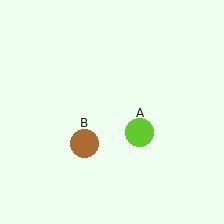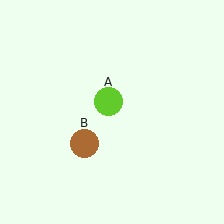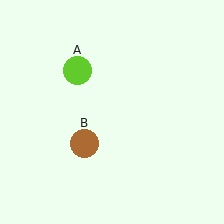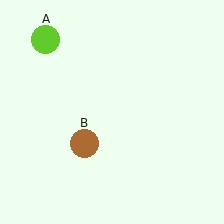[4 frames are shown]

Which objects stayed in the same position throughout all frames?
Brown circle (object B) remained stationary.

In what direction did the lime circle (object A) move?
The lime circle (object A) moved up and to the left.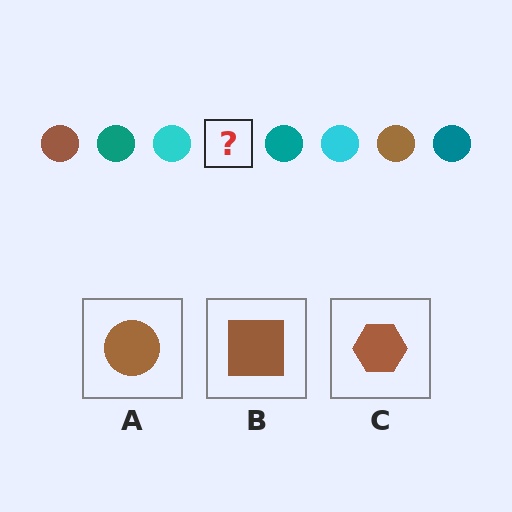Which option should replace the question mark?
Option A.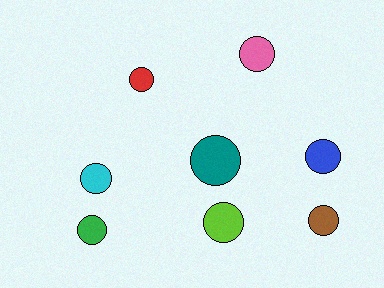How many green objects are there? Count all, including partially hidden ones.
There is 1 green object.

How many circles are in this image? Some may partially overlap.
There are 8 circles.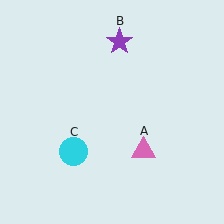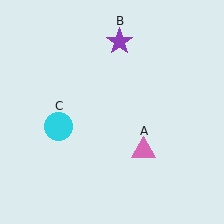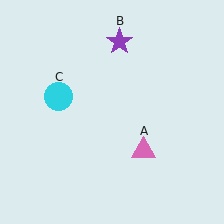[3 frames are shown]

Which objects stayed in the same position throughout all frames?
Pink triangle (object A) and purple star (object B) remained stationary.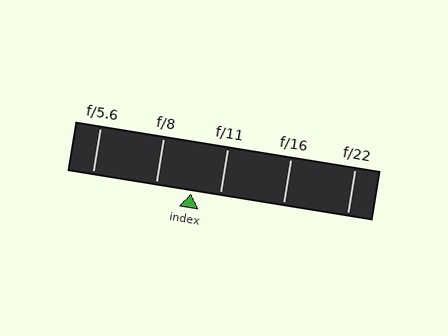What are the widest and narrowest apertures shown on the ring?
The widest aperture shown is f/5.6 and the narrowest is f/22.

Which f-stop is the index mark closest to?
The index mark is closest to f/11.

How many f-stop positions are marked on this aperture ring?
There are 5 f-stop positions marked.